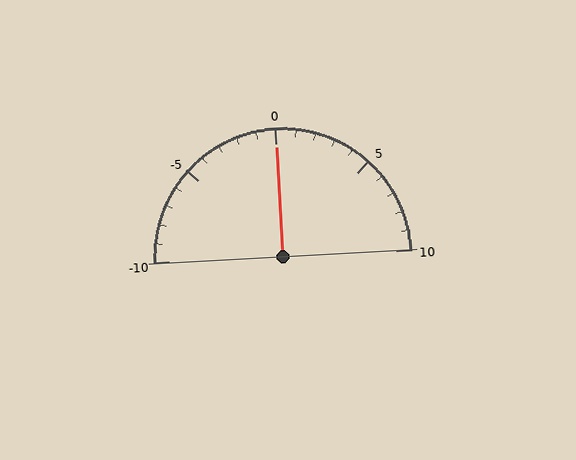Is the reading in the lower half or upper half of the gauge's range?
The reading is in the upper half of the range (-10 to 10).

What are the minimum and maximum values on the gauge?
The gauge ranges from -10 to 10.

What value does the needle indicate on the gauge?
The needle indicates approximately 0.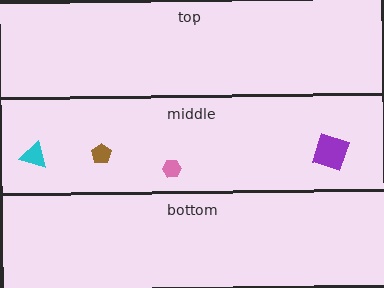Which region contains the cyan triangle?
The middle region.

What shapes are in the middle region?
The purple square, the cyan triangle, the pink hexagon, the brown pentagon.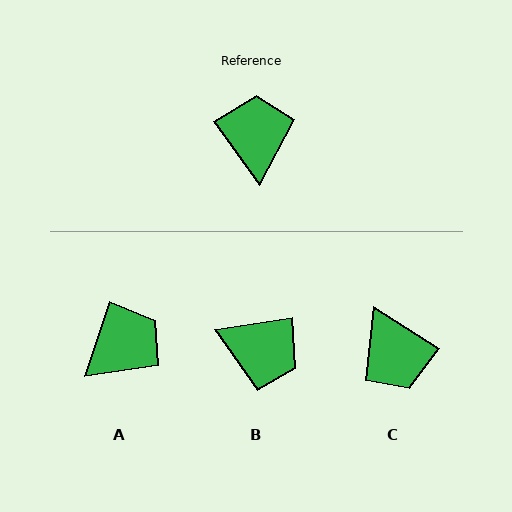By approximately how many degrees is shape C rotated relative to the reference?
Approximately 158 degrees clockwise.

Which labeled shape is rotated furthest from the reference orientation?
C, about 158 degrees away.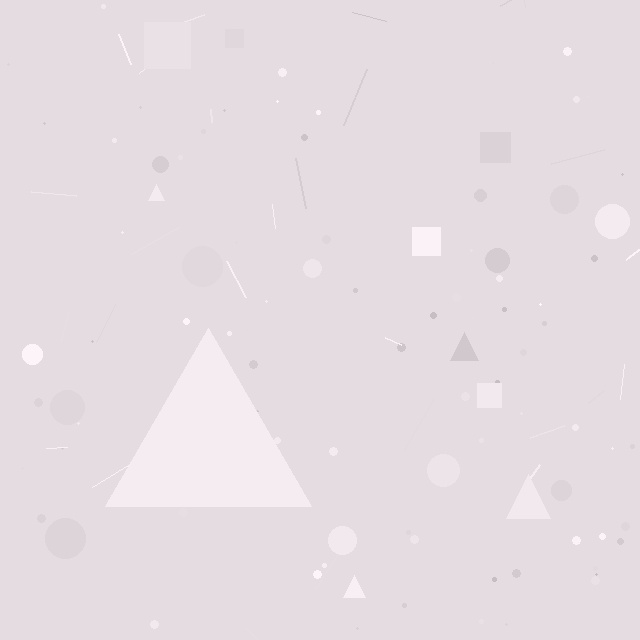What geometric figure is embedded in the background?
A triangle is embedded in the background.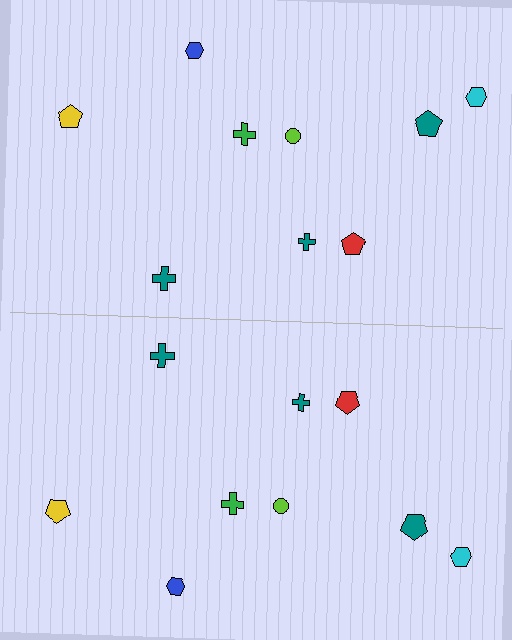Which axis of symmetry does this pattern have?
The pattern has a horizontal axis of symmetry running through the center of the image.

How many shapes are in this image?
There are 18 shapes in this image.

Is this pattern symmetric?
Yes, this pattern has bilateral (reflection) symmetry.